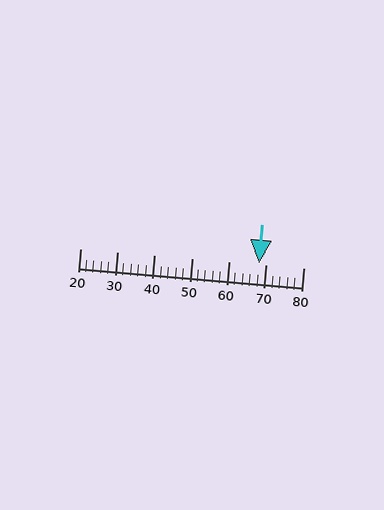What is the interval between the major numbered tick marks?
The major tick marks are spaced 10 units apart.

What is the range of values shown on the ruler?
The ruler shows values from 20 to 80.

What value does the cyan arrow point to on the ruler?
The cyan arrow points to approximately 68.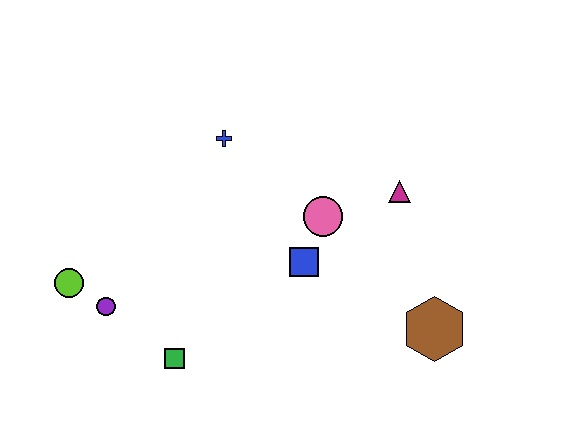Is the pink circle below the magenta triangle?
Yes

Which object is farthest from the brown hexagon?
The lime circle is farthest from the brown hexagon.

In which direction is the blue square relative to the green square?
The blue square is to the right of the green square.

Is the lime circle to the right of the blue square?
No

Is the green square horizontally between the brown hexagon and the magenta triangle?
No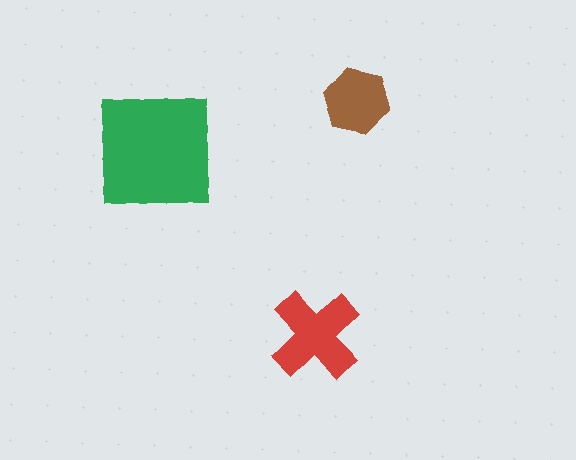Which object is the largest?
The green square.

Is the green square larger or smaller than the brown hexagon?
Larger.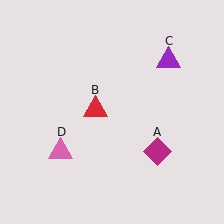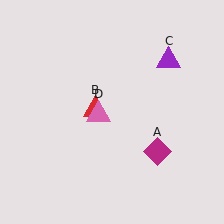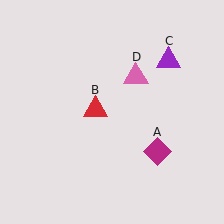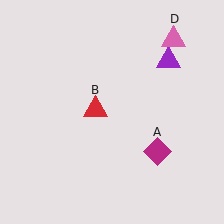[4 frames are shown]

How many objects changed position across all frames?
1 object changed position: pink triangle (object D).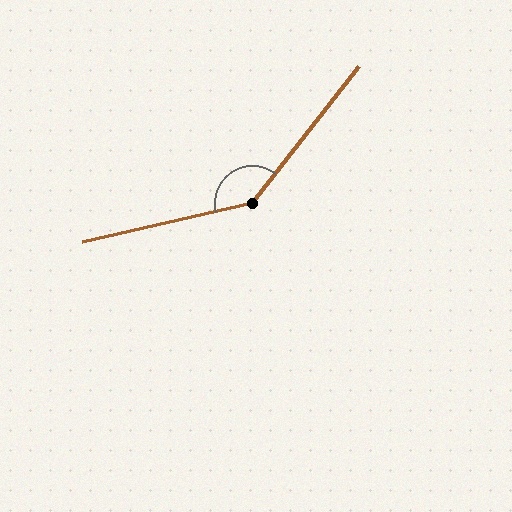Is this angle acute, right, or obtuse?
It is obtuse.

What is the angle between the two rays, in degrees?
Approximately 141 degrees.